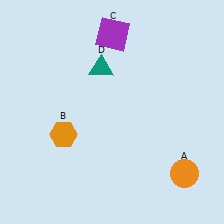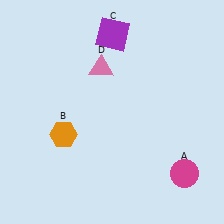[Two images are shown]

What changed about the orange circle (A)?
In Image 1, A is orange. In Image 2, it changed to magenta.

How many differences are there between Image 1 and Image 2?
There are 2 differences between the two images.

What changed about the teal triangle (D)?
In Image 1, D is teal. In Image 2, it changed to pink.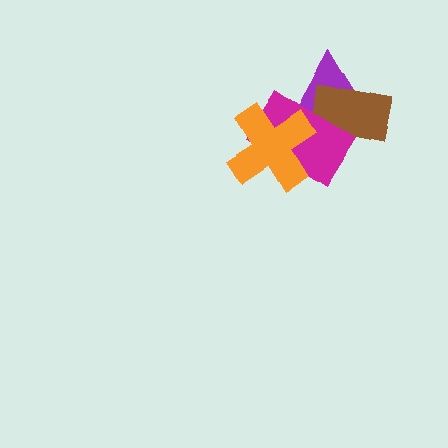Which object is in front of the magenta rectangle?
The orange cross is in front of the magenta rectangle.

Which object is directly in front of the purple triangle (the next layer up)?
The brown rectangle is directly in front of the purple triangle.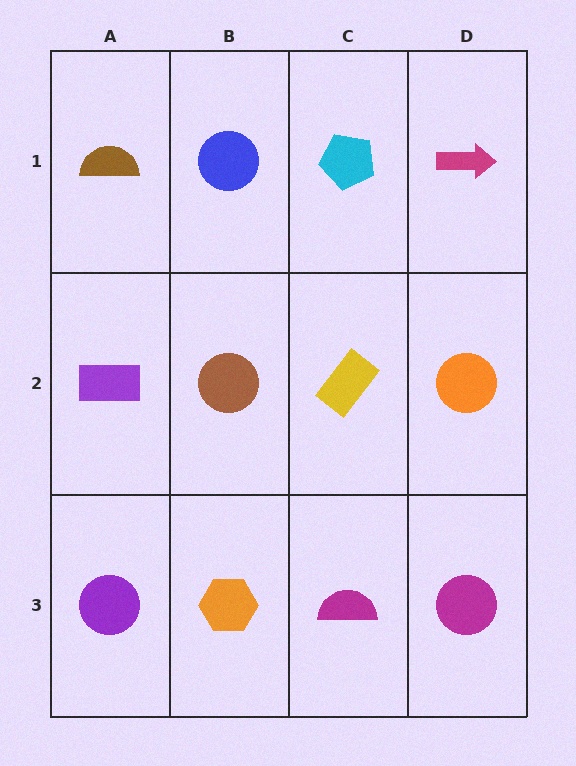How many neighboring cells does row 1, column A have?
2.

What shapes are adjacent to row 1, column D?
An orange circle (row 2, column D), a cyan pentagon (row 1, column C).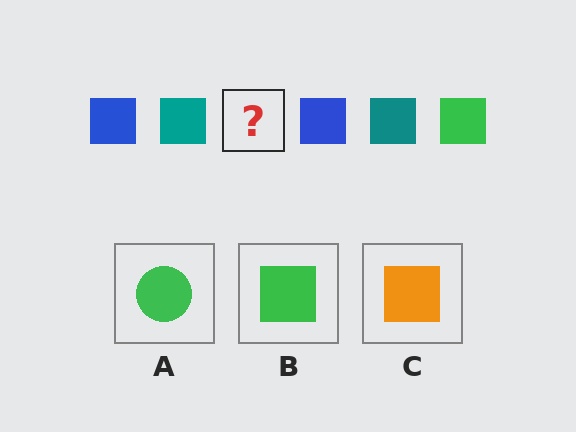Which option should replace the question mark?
Option B.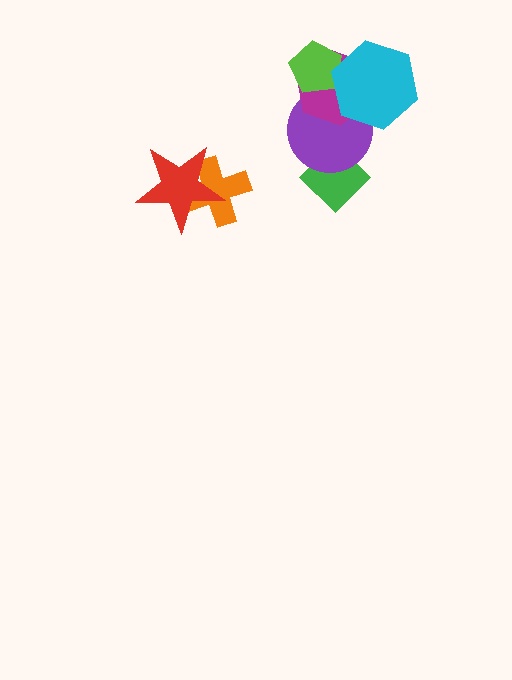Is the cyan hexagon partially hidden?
No, no other shape covers it.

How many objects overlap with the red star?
1 object overlaps with the red star.